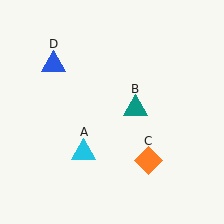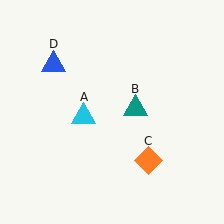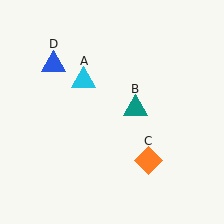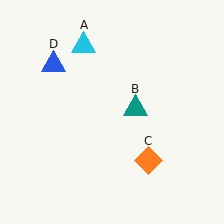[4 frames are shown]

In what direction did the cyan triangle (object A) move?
The cyan triangle (object A) moved up.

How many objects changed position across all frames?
1 object changed position: cyan triangle (object A).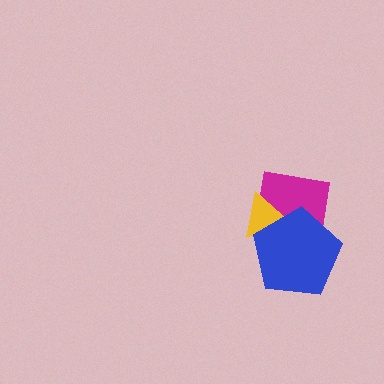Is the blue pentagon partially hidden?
No, no other shape covers it.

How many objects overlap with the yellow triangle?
2 objects overlap with the yellow triangle.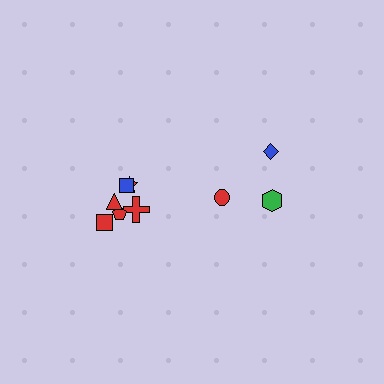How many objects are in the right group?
There are 3 objects.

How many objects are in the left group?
There are 6 objects.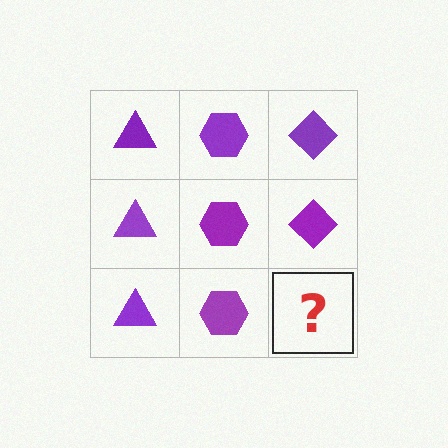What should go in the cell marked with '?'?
The missing cell should contain a purple diamond.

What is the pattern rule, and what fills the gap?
The rule is that each column has a consistent shape. The gap should be filled with a purple diamond.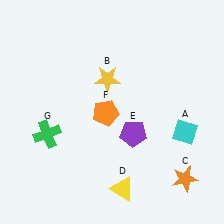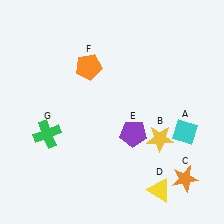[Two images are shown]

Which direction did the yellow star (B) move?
The yellow star (B) moved down.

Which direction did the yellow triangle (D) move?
The yellow triangle (D) moved right.